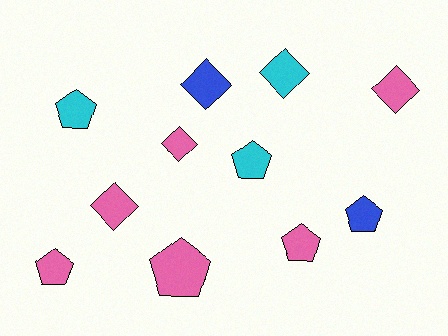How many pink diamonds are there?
There are 3 pink diamonds.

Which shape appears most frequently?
Pentagon, with 6 objects.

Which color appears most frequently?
Pink, with 6 objects.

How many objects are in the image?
There are 11 objects.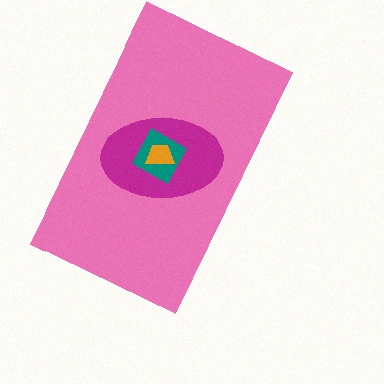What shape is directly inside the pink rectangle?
The magenta ellipse.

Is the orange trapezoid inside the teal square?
Yes.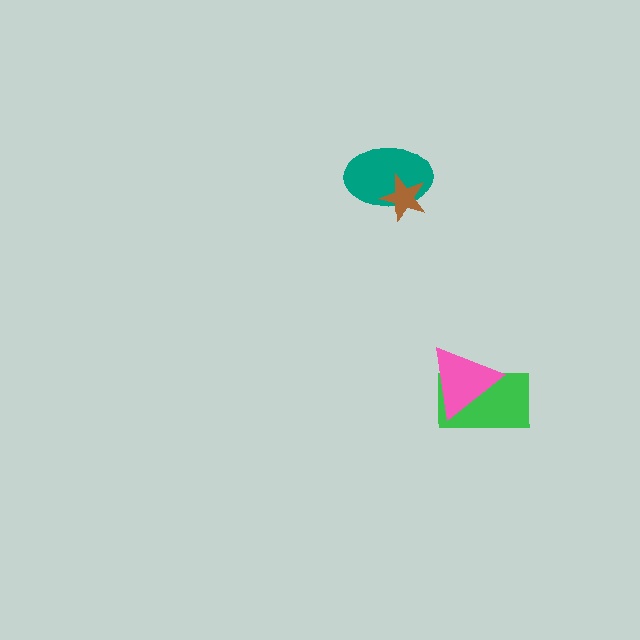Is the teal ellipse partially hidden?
Yes, it is partially covered by another shape.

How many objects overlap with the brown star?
1 object overlaps with the brown star.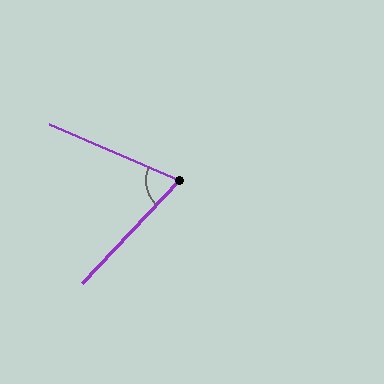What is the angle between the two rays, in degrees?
Approximately 70 degrees.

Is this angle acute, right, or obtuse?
It is acute.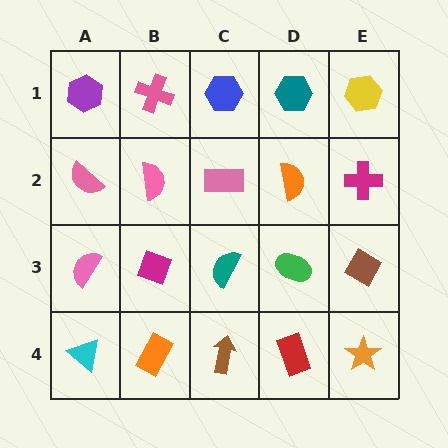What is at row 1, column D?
A teal hexagon.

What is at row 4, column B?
An orange rectangle.